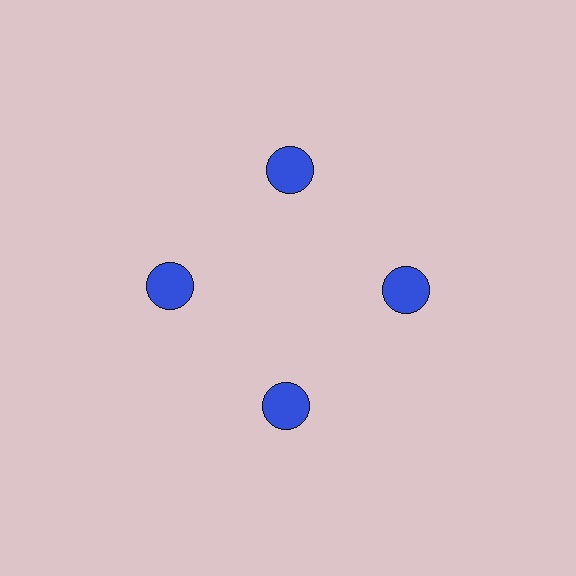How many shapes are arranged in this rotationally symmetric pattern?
There are 4 shapes, arranged in 4 groups of 1.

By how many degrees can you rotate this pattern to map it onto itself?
The pattern maps onto itself every 90 degrees of rotation.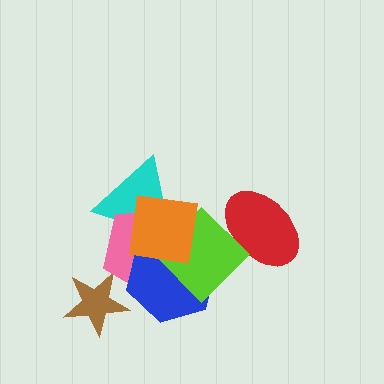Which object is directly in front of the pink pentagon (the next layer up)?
The blue hexagon is directly in front of the pink pentagon.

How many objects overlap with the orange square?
4 objects overlap with the orange square.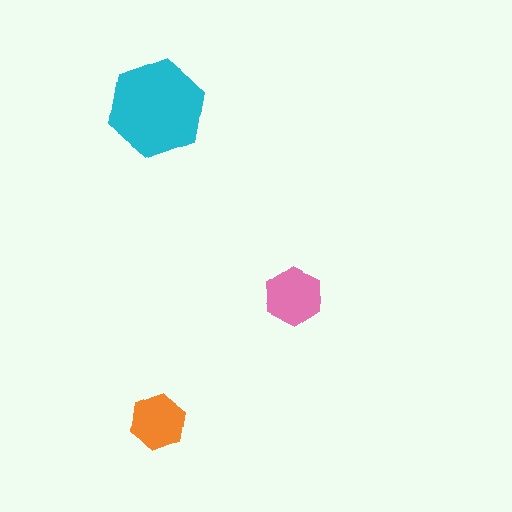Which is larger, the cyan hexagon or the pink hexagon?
The cyan one.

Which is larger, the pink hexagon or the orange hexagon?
The pink one.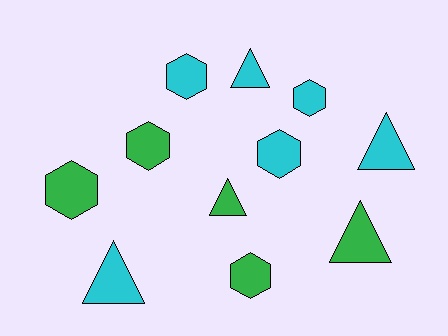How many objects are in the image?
There are 11 objects.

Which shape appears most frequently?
Hexagon, with 6 objects.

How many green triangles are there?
There are 2 green triangles.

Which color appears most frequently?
Cyan, with 6 objects.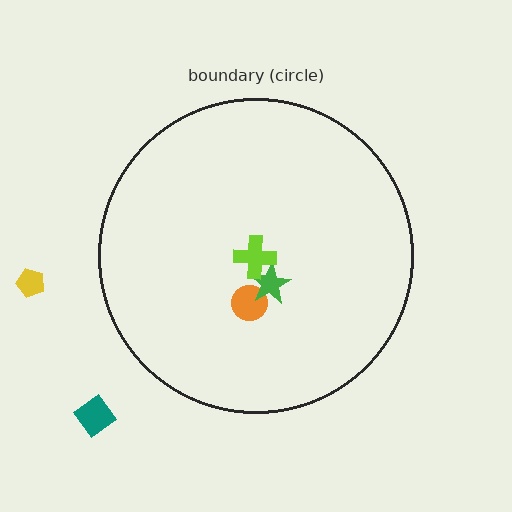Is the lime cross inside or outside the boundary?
Inside.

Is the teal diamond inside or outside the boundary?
Outside.